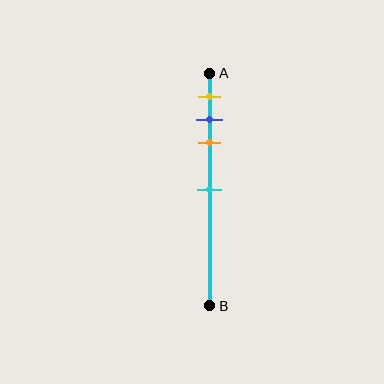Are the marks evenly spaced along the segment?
No, the marks are not evenly spaced.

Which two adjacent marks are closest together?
The blue and orange marks are the closest adjacent pair.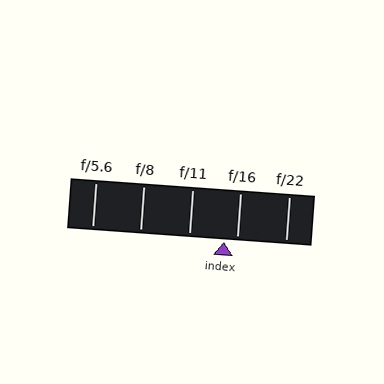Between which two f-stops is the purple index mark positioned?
The index mark is between f/11 and f/16.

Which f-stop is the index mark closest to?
The index mark is closest to f/16.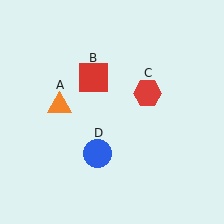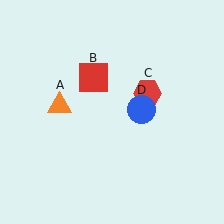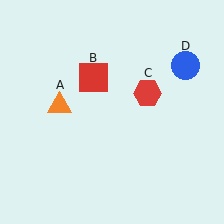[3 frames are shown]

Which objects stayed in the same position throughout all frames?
Orange triangle (object A) and red square (object B) and red hexagon (object C) remained stationary.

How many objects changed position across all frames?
1 object changed position: blue circle (object D).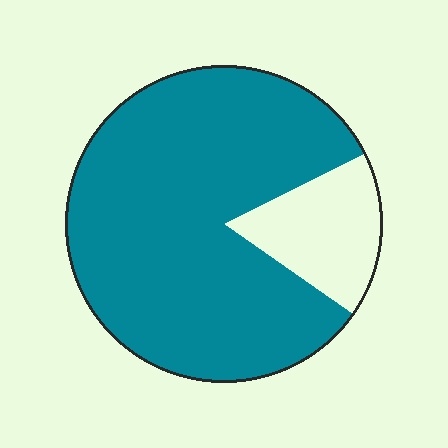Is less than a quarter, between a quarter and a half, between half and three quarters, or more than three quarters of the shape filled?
More than three quarters.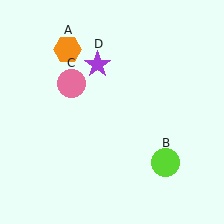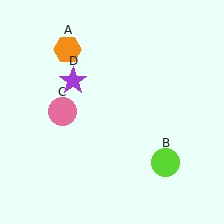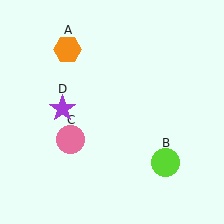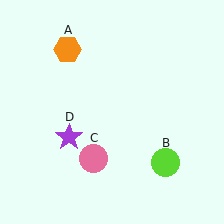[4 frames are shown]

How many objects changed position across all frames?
2 objects changed position: pink circle (object C), purple star (object D).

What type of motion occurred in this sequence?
The pink circle (object C), purple star (object D) rotated counterclockwise around the center of the scene.